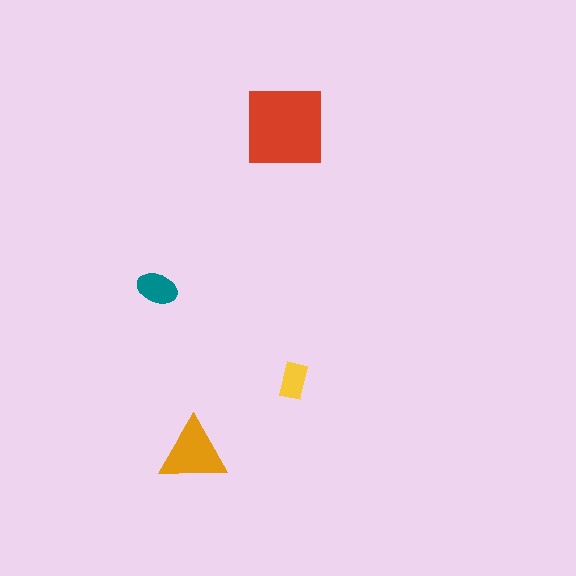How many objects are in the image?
There are 4 objects in the image.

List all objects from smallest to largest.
The yellow rectangle, the teal ellipse, the orange triangle, the red square.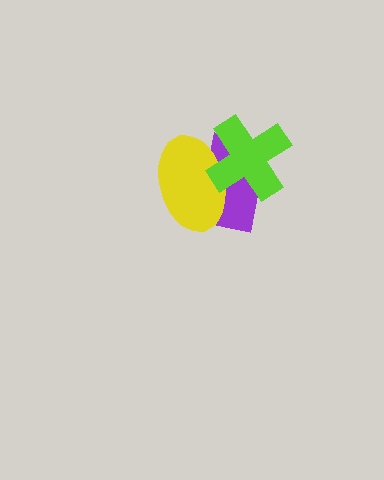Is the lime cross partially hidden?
No, no other shape covers it.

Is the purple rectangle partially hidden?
Yes, it is partially covered by another shape.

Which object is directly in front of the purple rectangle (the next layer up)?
The yellow ellipse is directly in front of the purple rectangle.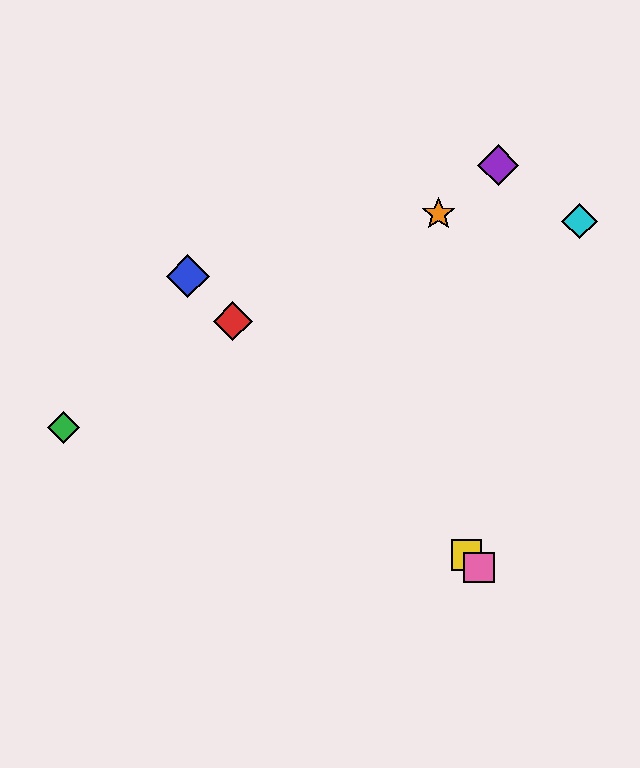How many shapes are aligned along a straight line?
4 shapes (the red diamond, the blue diamond, the yellow square, the pink square) are aligned along a straight line.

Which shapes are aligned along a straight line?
The red diamond, the blue diamond, the yellow square, the pink square are aligned along a straight line.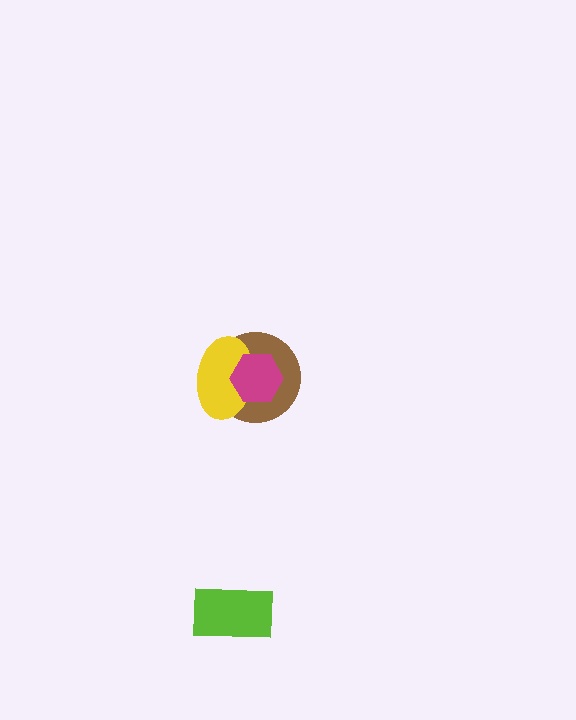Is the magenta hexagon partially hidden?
No, no other shape covers it.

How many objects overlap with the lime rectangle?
0 objects overlap with the lime rectangle.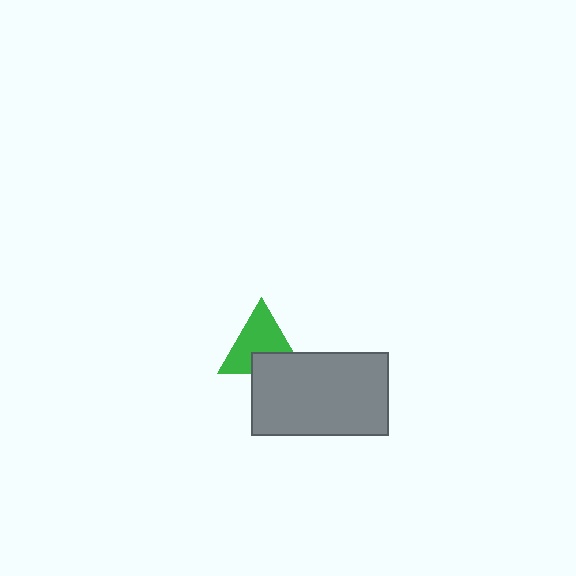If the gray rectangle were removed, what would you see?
You would see the complete green triangle.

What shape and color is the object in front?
The object in front is a gray rectangle.